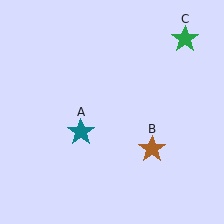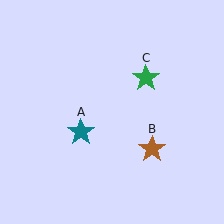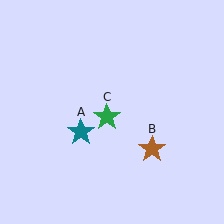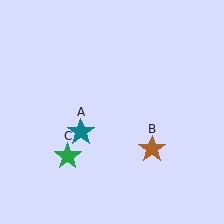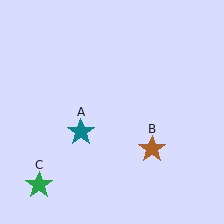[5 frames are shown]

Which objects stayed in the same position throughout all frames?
Teal star (object A) and brown star (object B) remained stationary.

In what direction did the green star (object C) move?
The green star (object C) moved down and to the left.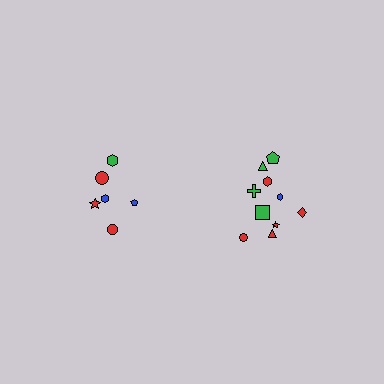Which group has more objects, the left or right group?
The right group.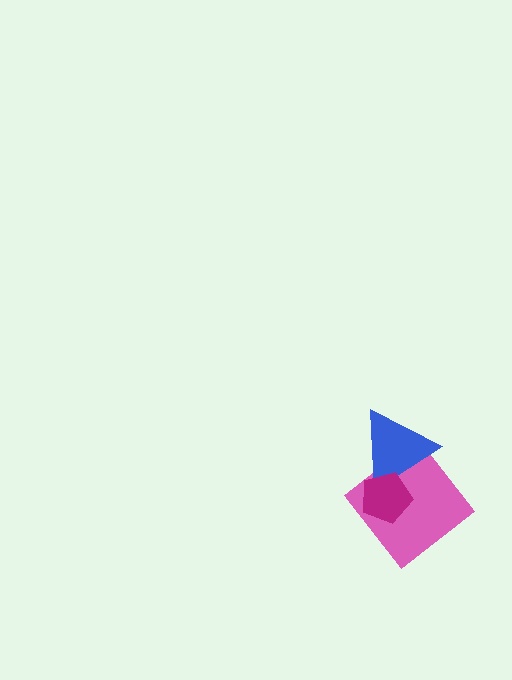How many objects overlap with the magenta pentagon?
2 objects overlap with the magenta pentagon.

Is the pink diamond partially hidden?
Yes, it is partially covered by another shape.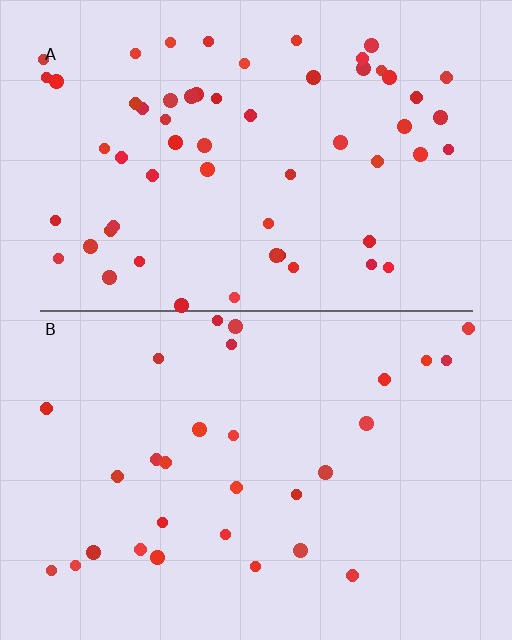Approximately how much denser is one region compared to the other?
Approximately 2.0× — region A over region B.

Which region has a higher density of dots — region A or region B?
A (the top).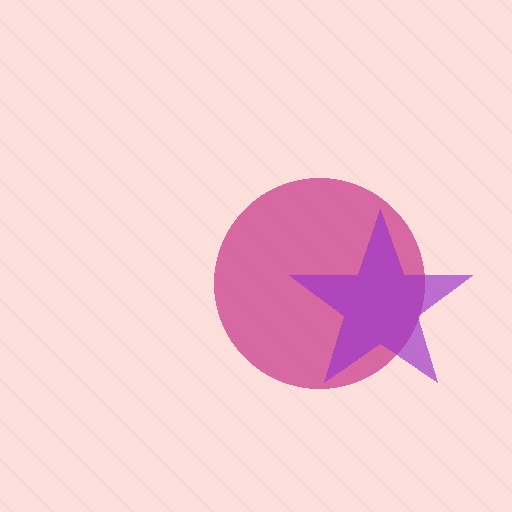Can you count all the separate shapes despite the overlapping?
Yes, there are 2 separate shapes.